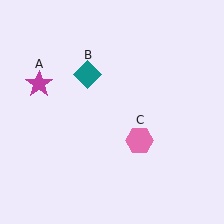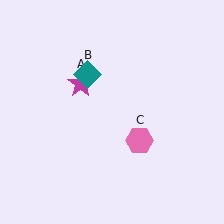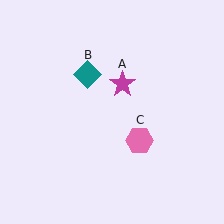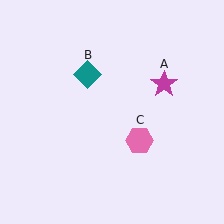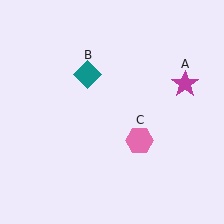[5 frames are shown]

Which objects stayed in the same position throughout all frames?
Teal diamond (object B) and pink hexagon (object C) remained stationary.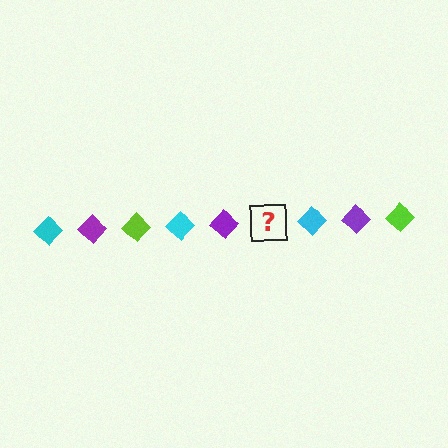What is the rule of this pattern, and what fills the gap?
The rule is that the pattern cycles through cyan, purple, lime diamonds. The gap should be filled with a lime diamond.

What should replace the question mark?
The question mark should be replaced with a lime diamond.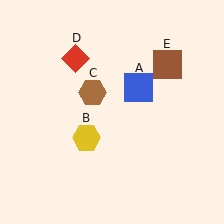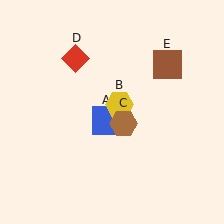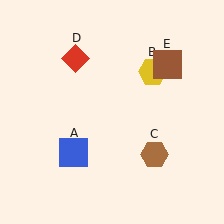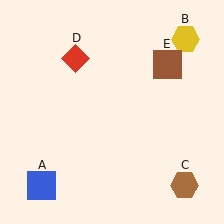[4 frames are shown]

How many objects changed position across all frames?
3 objects changed position: blue square (object A), yellow hexagon (object B), brown hexagon (object C).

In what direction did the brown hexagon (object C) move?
The brown hexagon (object C) moved down and to the right.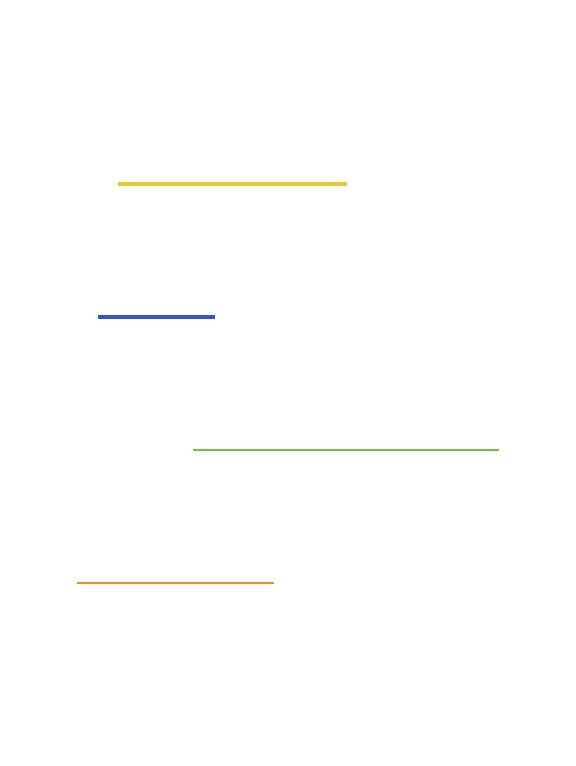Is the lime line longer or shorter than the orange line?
The lime line is longer than the orange line.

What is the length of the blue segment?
The blue segment is approximately 115 pixels long.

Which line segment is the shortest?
The blue line is the shortest at approximately 115 pixels.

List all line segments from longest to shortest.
From longest to shortest: lime, yellow, orange, blue.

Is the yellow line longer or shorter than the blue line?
The yellow line is longer than the blue line.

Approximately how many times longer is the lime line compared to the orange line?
The lime line is approximately 1.6 times the length of the orange line.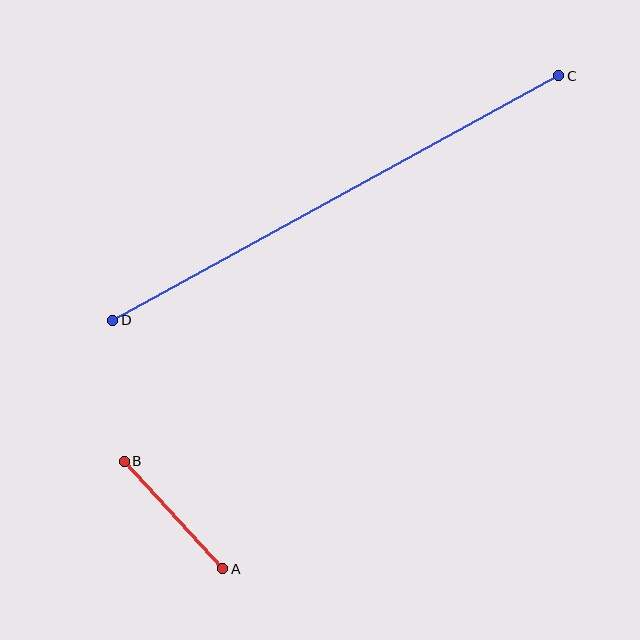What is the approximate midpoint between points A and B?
The midpoint is at approximately (173, 515) pixels.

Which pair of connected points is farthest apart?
Points C and D are farthest apart.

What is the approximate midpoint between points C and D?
The midpoint is at approximately (336, 198) pixels.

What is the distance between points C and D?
The distance is approximately 509 pixels.